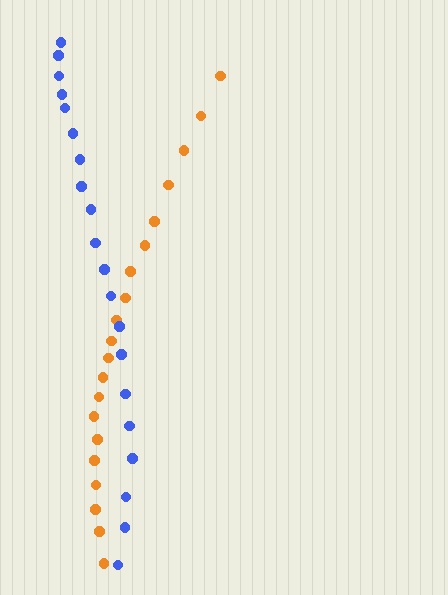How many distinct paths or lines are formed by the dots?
There are 2 distinct paths.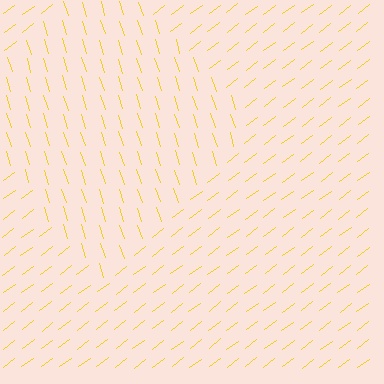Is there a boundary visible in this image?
Yes, there is a texture boundary formed by a change in line orientation.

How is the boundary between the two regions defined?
The boundary is defined purely by a change in line orientation (approximately 71 degrees difference). All lines are the same color and thickness.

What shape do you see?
I see a diamond.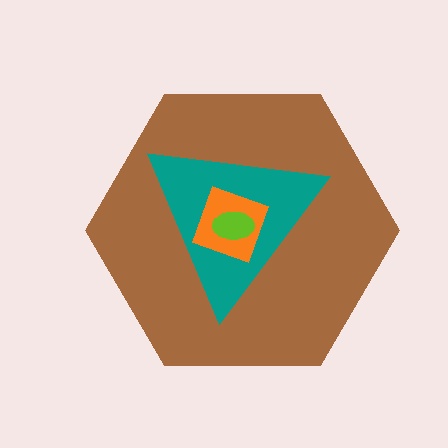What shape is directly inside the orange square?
The lime ellipse.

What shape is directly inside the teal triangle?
The orange square.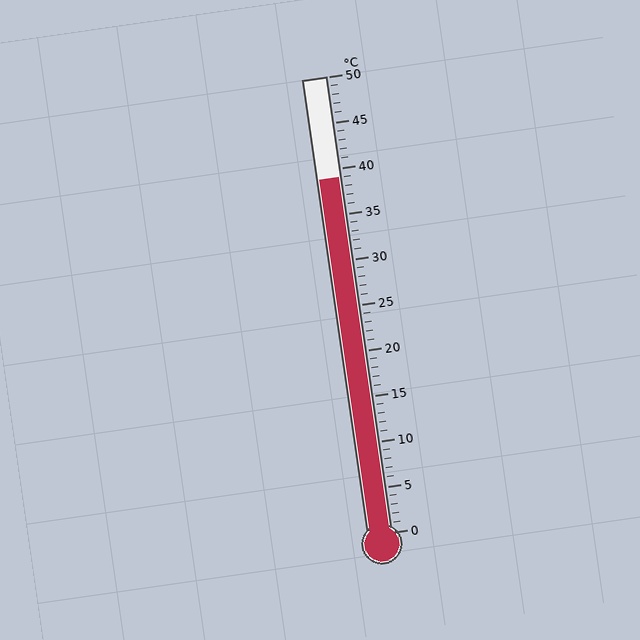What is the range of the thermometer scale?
The thermometer scale ranges from 0°C to 50°C.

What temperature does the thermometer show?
The thermometer shows approximately 39°C.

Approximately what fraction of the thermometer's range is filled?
The thermometer is filled to approximately 80% of its range.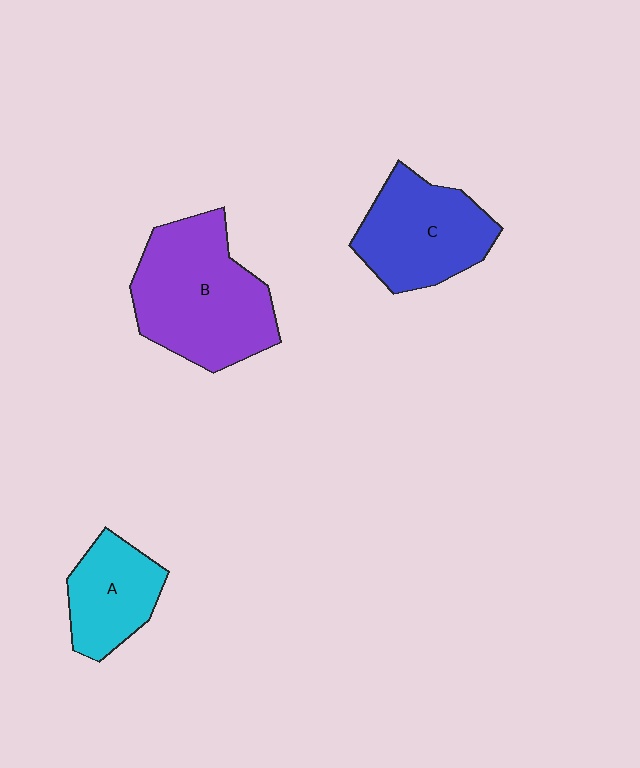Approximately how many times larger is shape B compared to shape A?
Approximately 1.9 times.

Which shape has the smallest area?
Shape A (cyan).